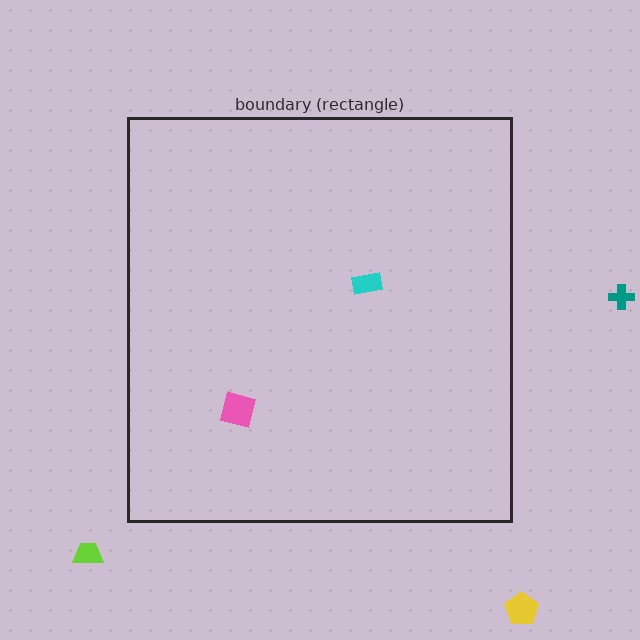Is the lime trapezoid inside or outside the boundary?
Outside.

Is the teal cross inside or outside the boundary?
Outside.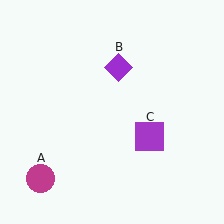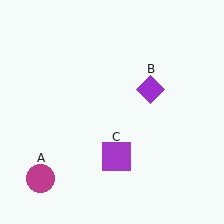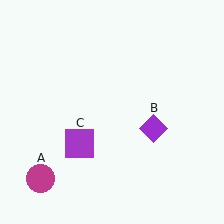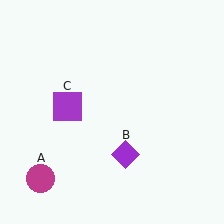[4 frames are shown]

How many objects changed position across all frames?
2 objects changed position: purple diamond (object B), purple square (object C).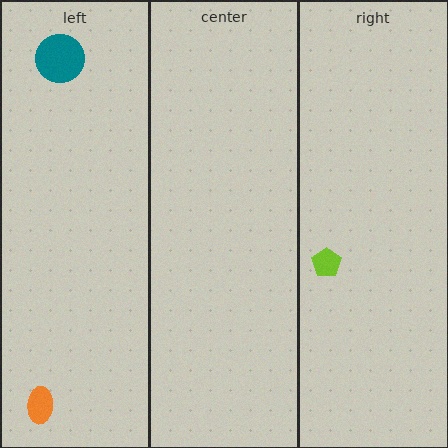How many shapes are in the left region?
2.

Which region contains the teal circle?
The left region.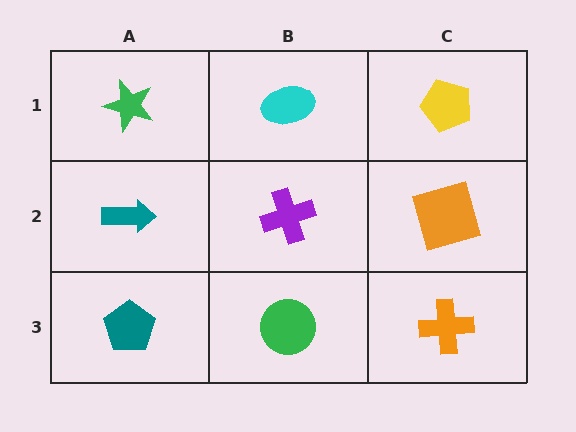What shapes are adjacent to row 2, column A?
A green star (row 1, column A), a teal pentagon (row 3, column A), a purple cross (row 2, column B).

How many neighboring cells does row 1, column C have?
2.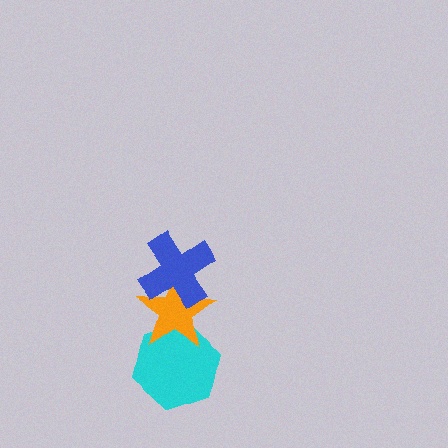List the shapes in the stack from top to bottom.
From top to bottom: the blue cross, the orange star, the cyan hexagon.